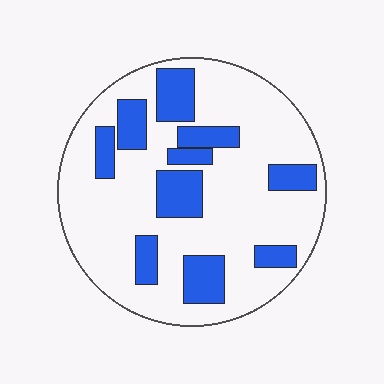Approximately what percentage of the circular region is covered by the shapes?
Approximately 25%.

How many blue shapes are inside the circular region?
10.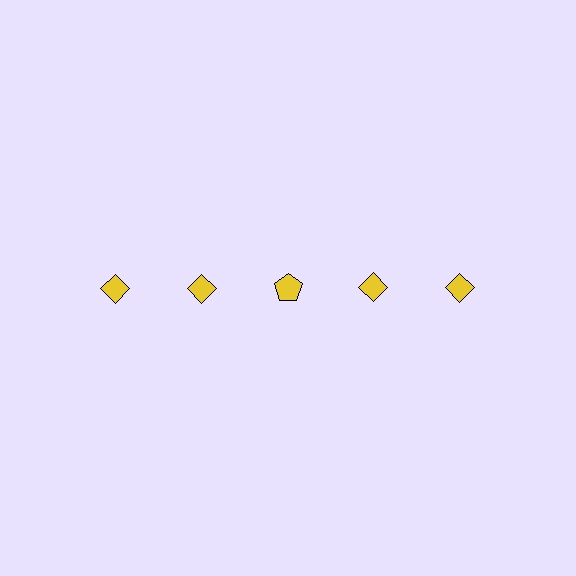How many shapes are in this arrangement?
There are 5 shapes arranged in a grid pattern.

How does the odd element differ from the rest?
It has a different shape: pentagon instead of diamond.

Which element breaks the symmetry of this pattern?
The yellow pentagon in the top row, center column breaks the symmetry. All other shapes are yellow diamonds.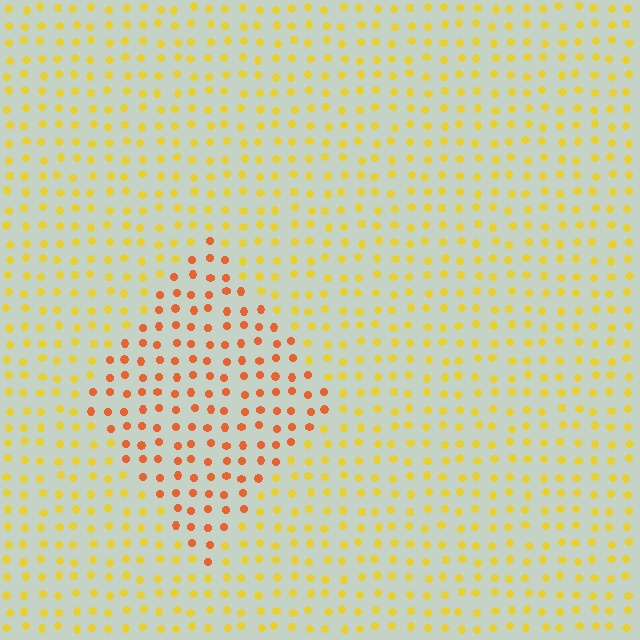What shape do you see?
I see a diamond.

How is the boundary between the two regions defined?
The boundary is defined purely by a slight shift in hue (about 36 degrees). Spacing, size, and orientation are identical on both sides.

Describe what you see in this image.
The image is filled with small yellow elements in a uniform arrangement. A diamond-shaped region is visible where the elements are tinted to a slightly different hue, forming a subtle color boundary.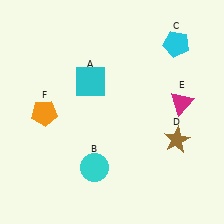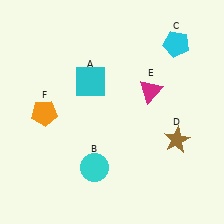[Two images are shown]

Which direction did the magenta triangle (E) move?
The magenta triangle (E) moved left.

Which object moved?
The magenta triangle (E) moved left.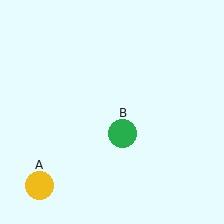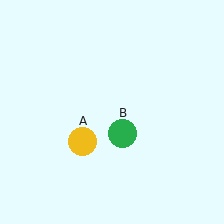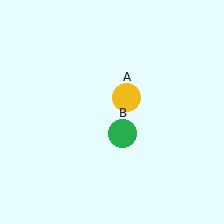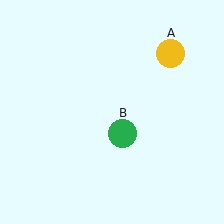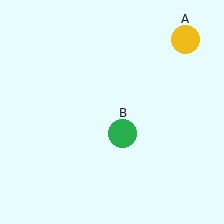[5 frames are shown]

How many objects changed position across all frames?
1 object changed position: yellow circle (object A).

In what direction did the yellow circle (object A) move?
The yellow circle (object A) moved up and to the right.